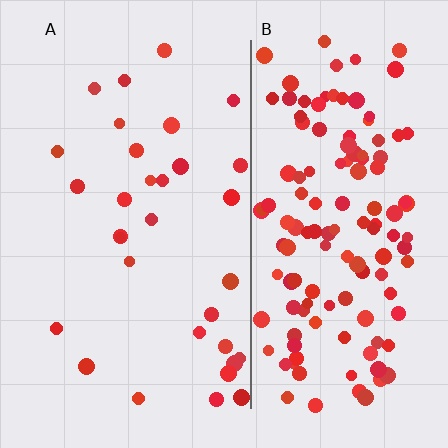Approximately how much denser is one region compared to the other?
Approximately 4.4× — region B over region A.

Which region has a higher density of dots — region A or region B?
B (the right).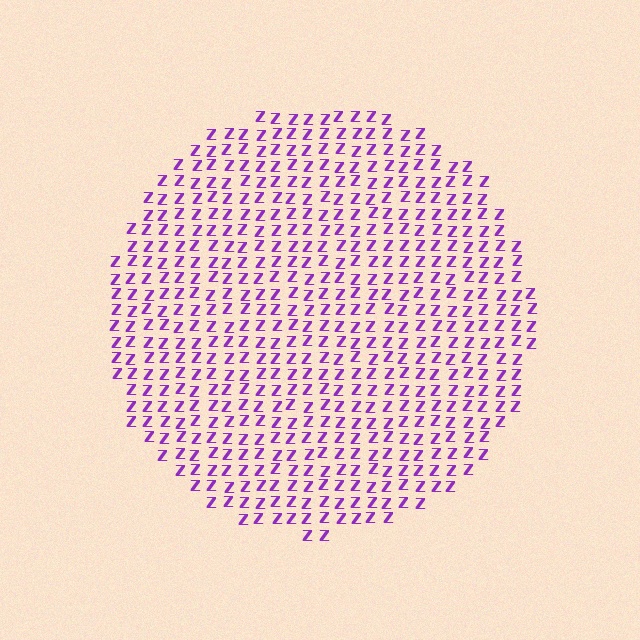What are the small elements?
The small elements are letter Z's.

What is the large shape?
The large shape is a circle.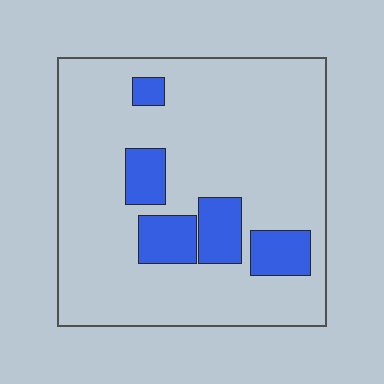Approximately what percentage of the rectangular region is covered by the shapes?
Approximately 15%.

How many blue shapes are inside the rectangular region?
5.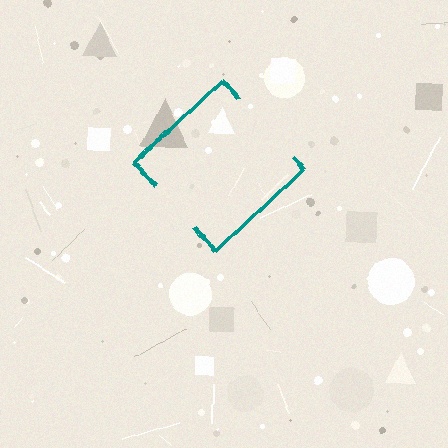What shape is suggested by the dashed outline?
The dashed outline suggests a diamond.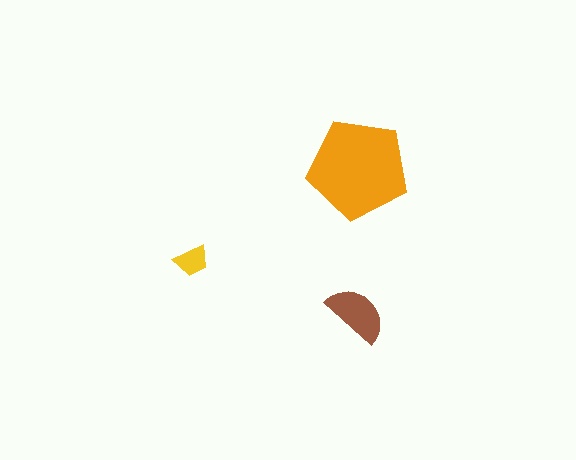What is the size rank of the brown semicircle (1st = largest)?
2nd.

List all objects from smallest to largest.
The yellow trapezoid, the brown semicircle, the orange pentagon.